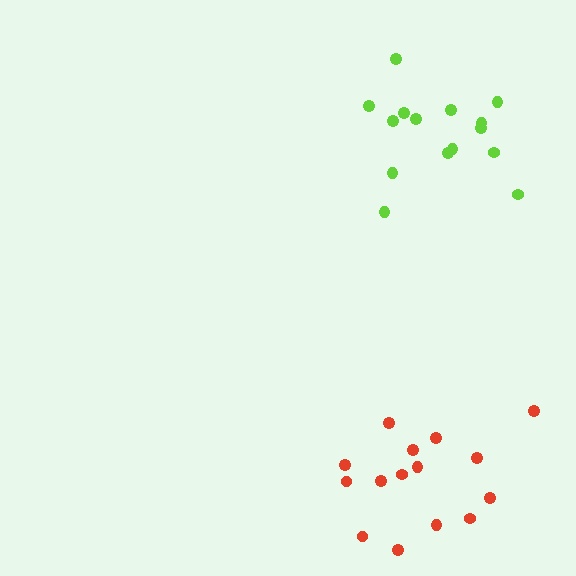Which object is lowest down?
The red cluster is bottommost.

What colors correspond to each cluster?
The clusters are colored: lime, red.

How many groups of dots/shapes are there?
There are 2 groups.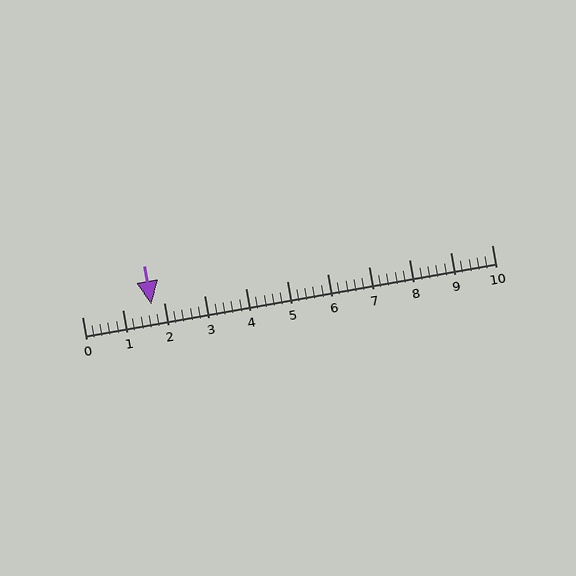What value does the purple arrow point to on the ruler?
The purple arrow points to approximately 1.7.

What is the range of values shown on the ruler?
The ruler shows values from 0 to 10.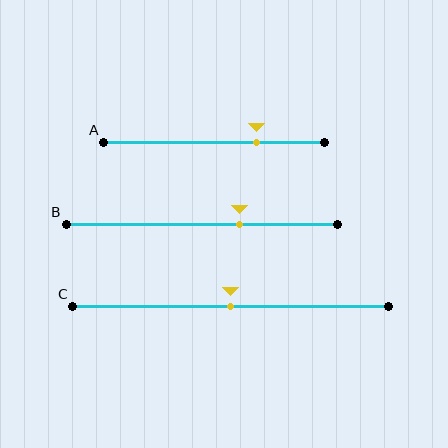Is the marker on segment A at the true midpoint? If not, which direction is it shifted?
No, the marker on segment A is shifted to the right by about 19% of the segment length.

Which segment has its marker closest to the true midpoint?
Segment C has its marker closest to the true midpoint.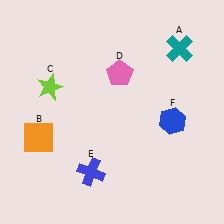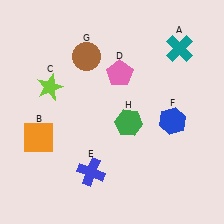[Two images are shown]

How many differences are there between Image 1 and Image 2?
There are 2 differences between the two images.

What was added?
A brown circle (G), a green hexagon (H) were added in Image 2.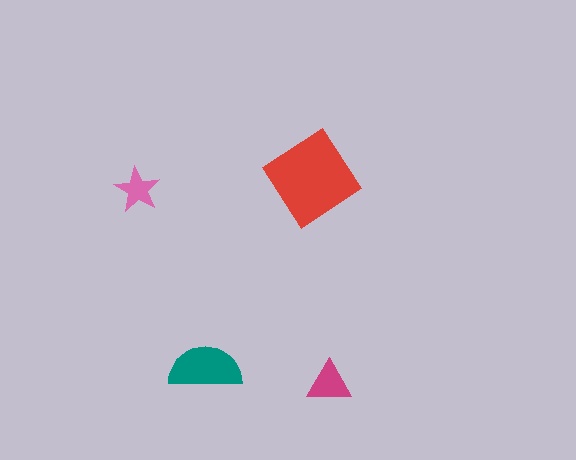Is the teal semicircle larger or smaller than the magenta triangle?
Larger.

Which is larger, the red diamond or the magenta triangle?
The red diamond.